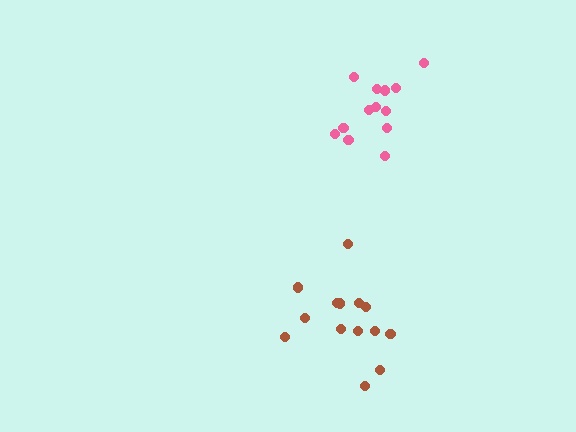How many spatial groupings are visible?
There are 2 spatial groupings.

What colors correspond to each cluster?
The clusters are colored: brown, pink.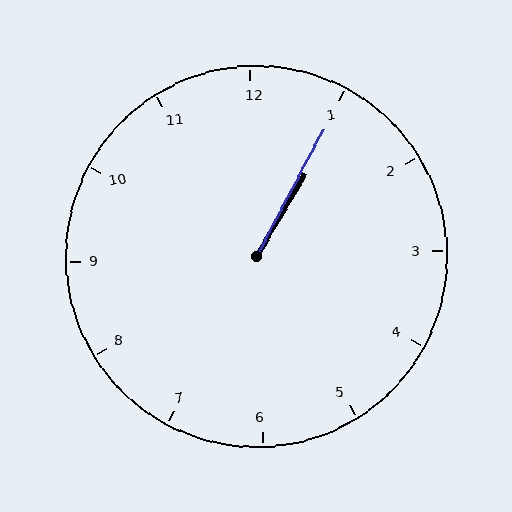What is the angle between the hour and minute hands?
Approximately 2 degrees.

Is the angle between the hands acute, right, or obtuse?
It is acute.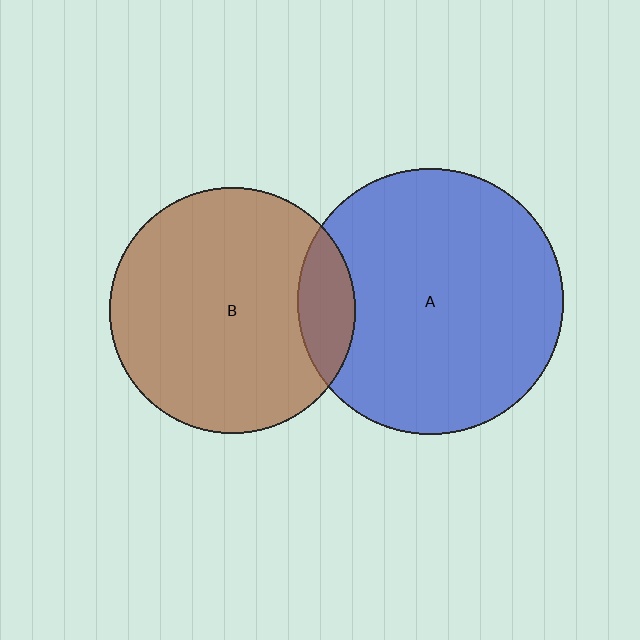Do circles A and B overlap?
Yes.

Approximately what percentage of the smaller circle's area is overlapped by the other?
Approximately 15%.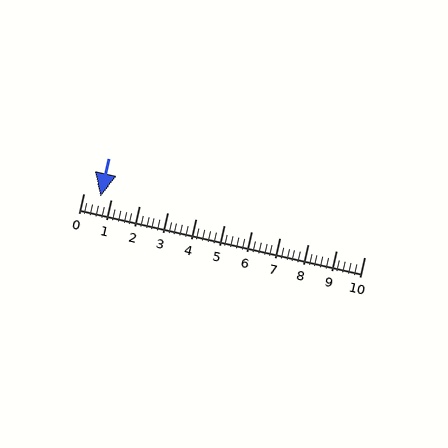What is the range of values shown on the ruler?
The ruler shows values from 0 to 10.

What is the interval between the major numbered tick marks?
The major tick marks are spaced 1 units apart.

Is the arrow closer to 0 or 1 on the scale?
The arrow is closer to 1.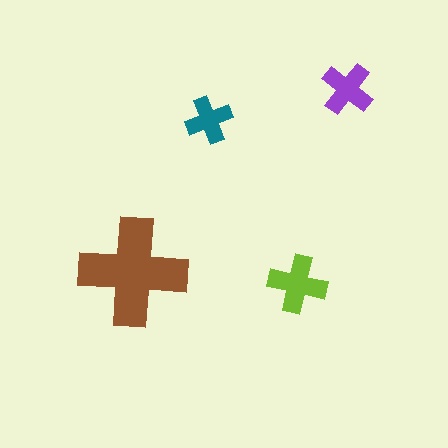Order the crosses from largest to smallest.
the brown one, the lime one, the purple one, the teal one.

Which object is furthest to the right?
The purple cross is rightmost.